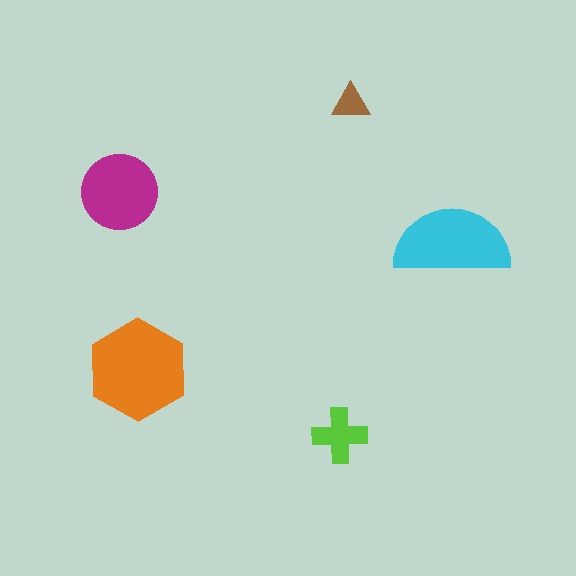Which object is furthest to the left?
The magenta circle is leftmost.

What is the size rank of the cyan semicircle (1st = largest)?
2nd.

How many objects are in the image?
There are 5 objects in the image.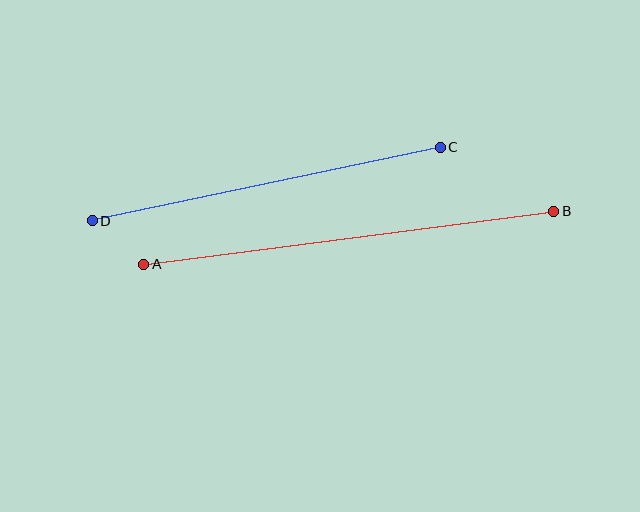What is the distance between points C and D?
The distance is approximately 355 pixels.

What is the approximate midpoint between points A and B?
The midpoint is at approximately (349, 238) pixels.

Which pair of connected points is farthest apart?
Points A and B are farthest apart.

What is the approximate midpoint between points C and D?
The midpoint is at approximately (266, 184) pixels.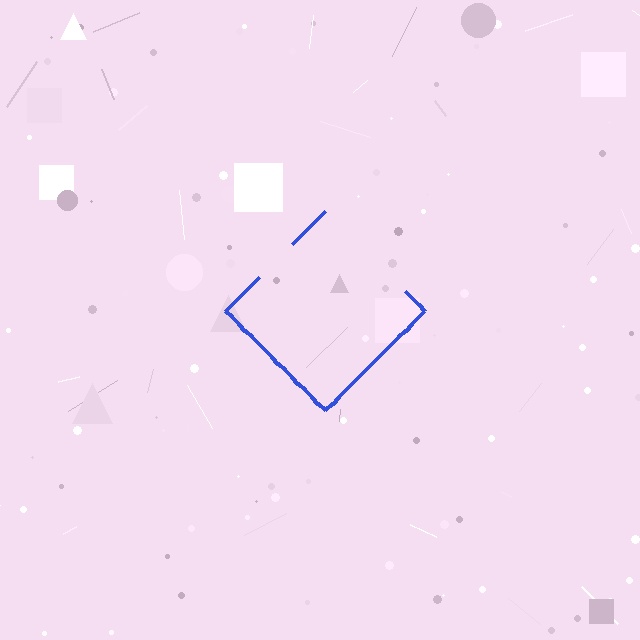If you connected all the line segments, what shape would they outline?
They would outline a diamond.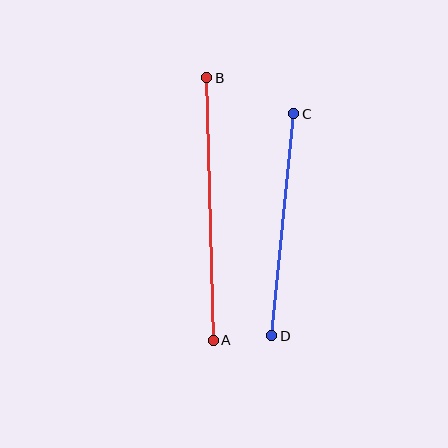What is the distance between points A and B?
The distance is approximately 263 pixels.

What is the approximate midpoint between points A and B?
The midpoint is at approximately (210, 209) pixels.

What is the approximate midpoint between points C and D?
The midpoint is at approximately (283, 225) pixels.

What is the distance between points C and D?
The distance is approximately 223 pixels.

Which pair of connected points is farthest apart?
Points A and B are farthest apart.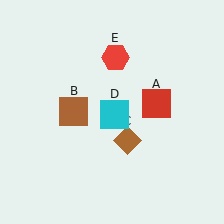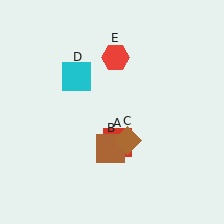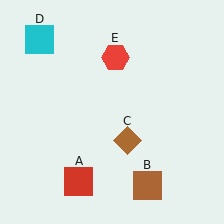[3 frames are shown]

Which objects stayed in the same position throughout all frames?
Brown diamond (object C) and red hexagon (object E) remained stationary.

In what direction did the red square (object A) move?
The red square (object A) moved down and to the left.